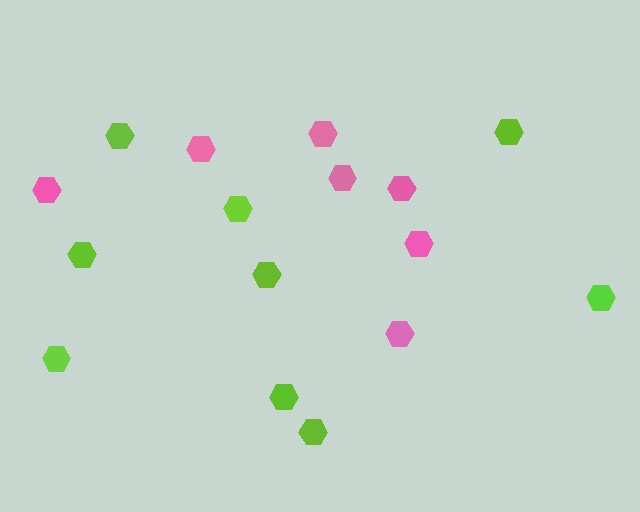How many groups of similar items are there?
There are 2 groups: one group of lime hexagons (9) and one group of pink hexagons (7).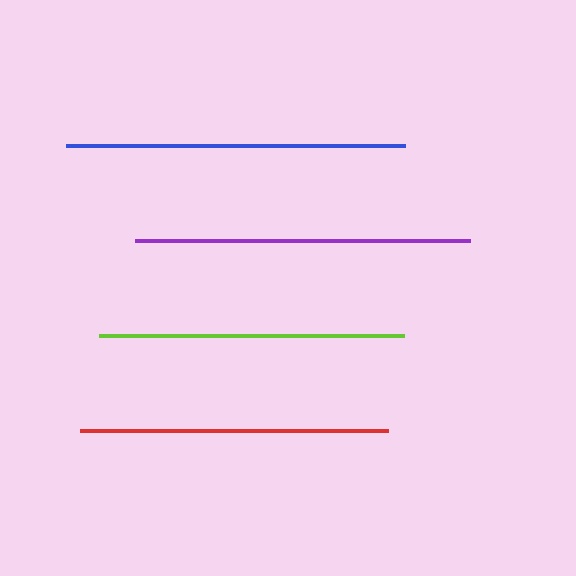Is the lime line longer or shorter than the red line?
The red line is longer than the lime line.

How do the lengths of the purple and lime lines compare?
The purple and lime lines are approximately the same length.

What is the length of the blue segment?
The blue segment is approximately 339 pixels long.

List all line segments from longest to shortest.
From longest to shortest: blue, purple, red, lime.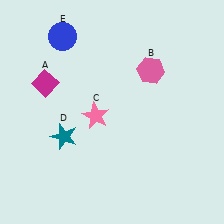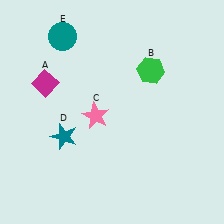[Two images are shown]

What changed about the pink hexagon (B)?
In Image 1, B is pink. In Image 2, it changed to green.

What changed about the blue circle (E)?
In Image 1, E is blue. In Image 2, it changed to teal.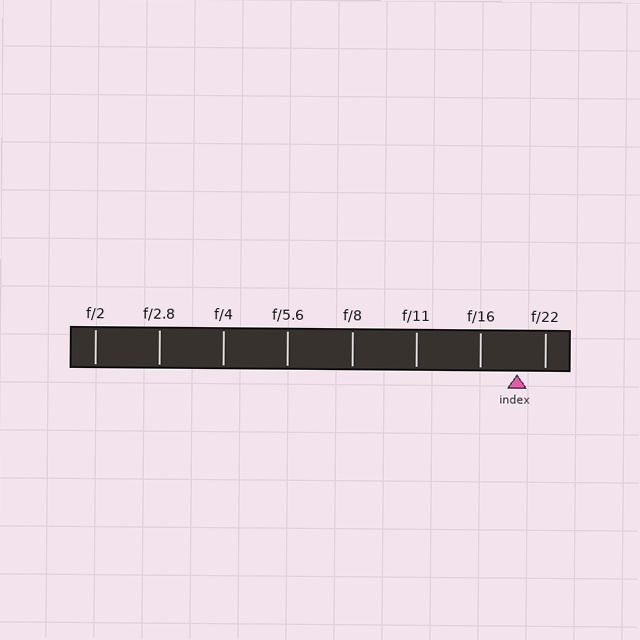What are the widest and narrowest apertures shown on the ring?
The widest aperture shown is f/2 and the narrowest is f/22.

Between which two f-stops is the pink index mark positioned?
The index mark is between f/16 and f/22.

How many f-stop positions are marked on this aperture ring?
There are 8 f-stop positions marked.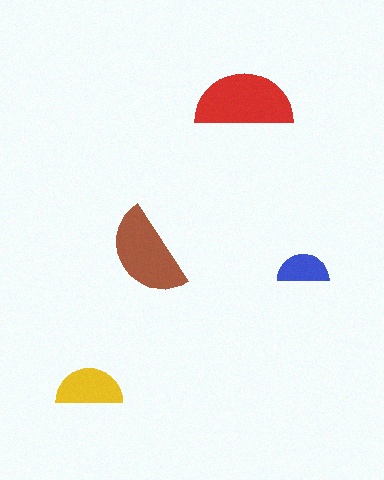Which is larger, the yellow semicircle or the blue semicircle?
The yellow one.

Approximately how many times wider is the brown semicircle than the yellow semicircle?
About 1.5 times wider.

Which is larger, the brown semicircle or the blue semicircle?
The brown one.